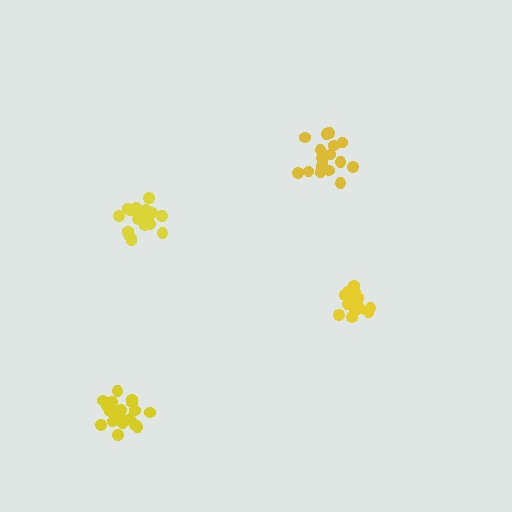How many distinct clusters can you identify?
There are 4 distinct clusters.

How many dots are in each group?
Group 1: 20 dots, Group 2: 19 dots, Group 3: 18 dots, Group 4: 18 dots (75 total).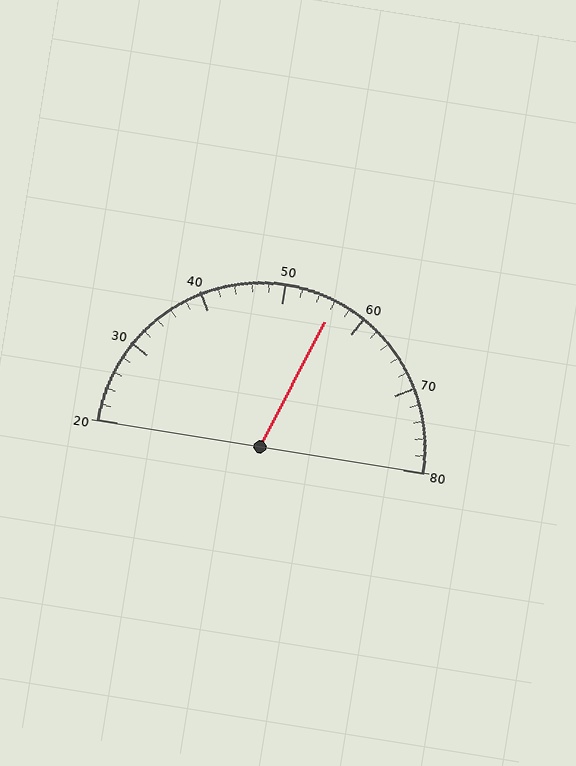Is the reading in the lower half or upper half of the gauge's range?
The reading is in the upper half of the range (20 to 80).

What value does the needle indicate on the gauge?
The needle indicates approximately 56.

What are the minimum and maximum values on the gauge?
The gauge ranges from 20 to 80.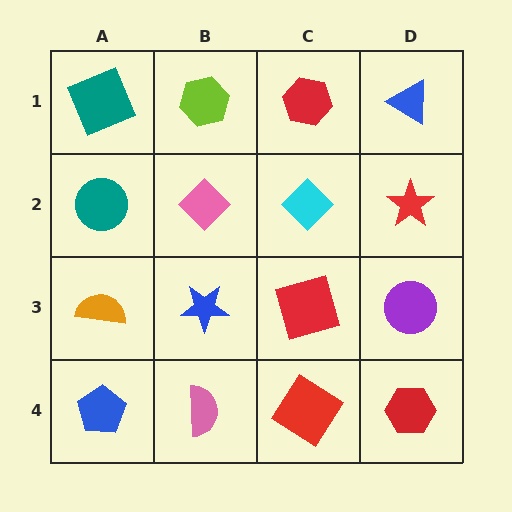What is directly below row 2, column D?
A purple circle.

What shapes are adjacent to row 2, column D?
A blue triangle (row 1, column D), a purple circle (row 3, column D), a cyan diamond (row 2, column C).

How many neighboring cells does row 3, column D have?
3.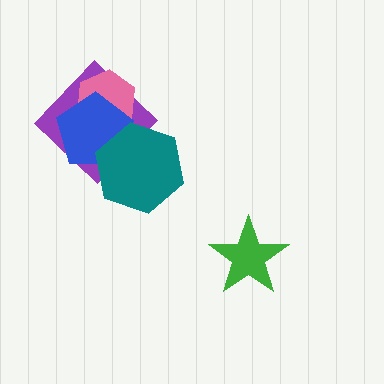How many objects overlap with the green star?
0 objects overlap with the green star.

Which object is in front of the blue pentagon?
The teal hexagon is in front of the blue pentagon.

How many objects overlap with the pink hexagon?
2 objects overlap with the pink hexagon.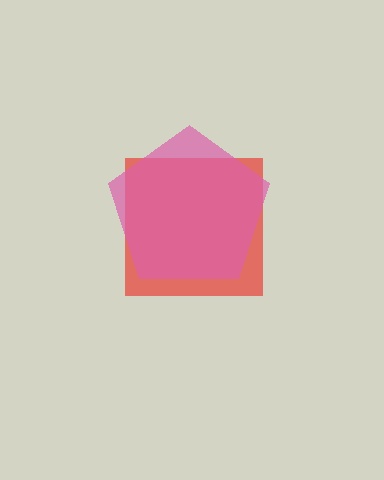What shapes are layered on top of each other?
The layered shapes are: a red square, a pink pentagon.